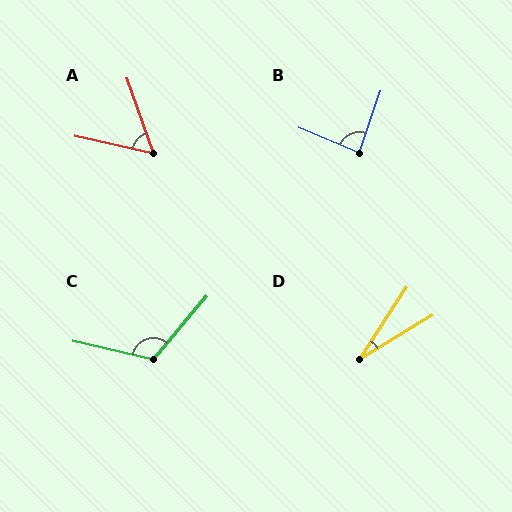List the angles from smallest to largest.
D (26°), A (57°), B (86°), C (117°).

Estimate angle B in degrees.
Approximately 86 degrees.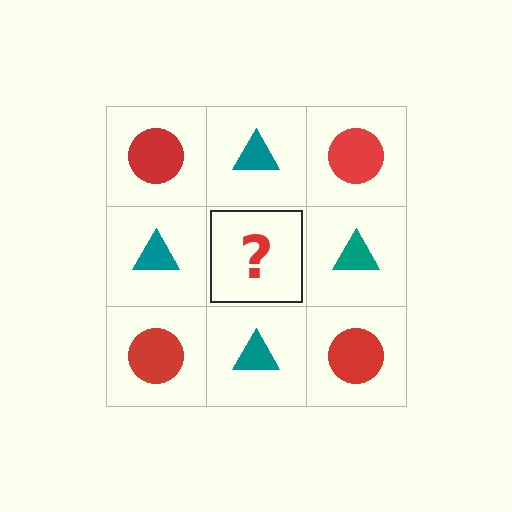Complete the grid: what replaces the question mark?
The question mark should be replaced with a red circle.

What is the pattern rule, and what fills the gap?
The rule is that it alternates red circle and teal triangle in a checkerboard pattern. The gap should be filled with a red circle.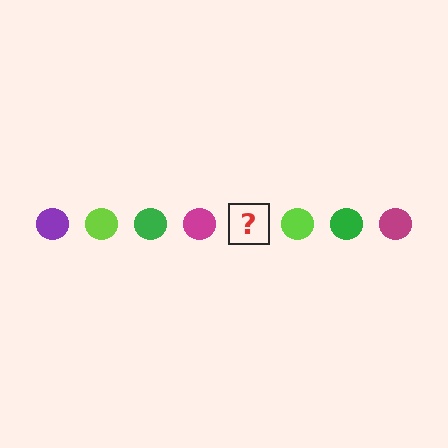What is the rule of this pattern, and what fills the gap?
The rule is that the pattern cycles through purple, lime, green, magenta circles. The gap should be filled with a purple circle.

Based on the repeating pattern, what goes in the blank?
The blank should be a purple circle.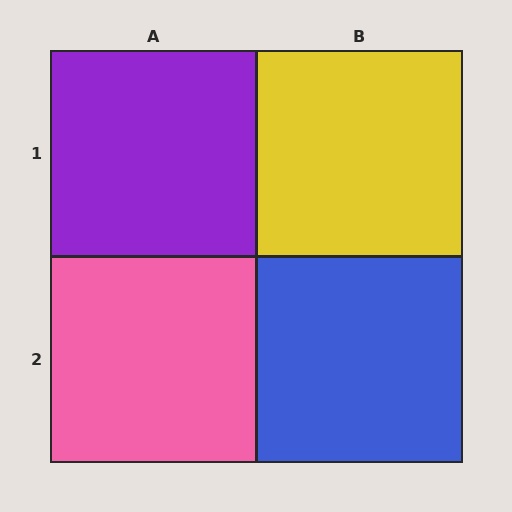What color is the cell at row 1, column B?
Yellow.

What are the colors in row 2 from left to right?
Pink, blue.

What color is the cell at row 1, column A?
Purple.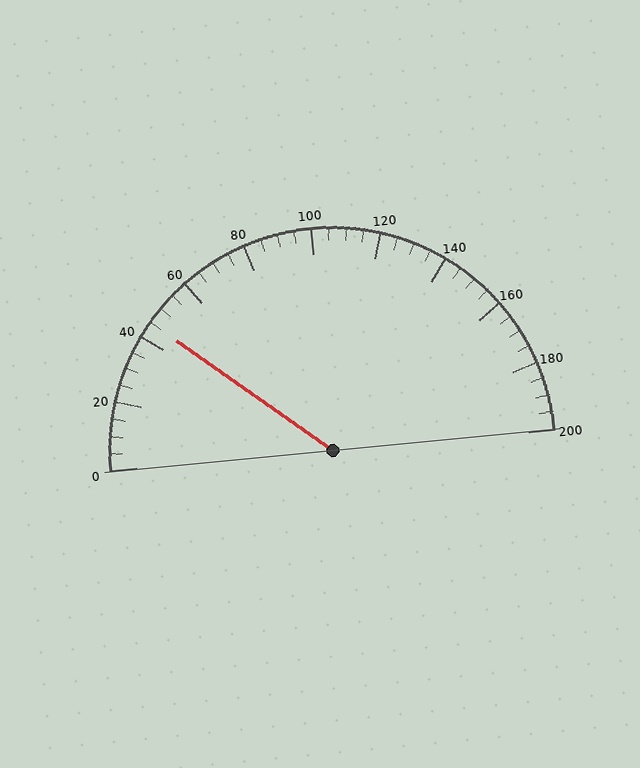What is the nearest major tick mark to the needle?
The nearest major tick mark is 40.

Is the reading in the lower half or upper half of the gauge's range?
The reading is in the lower half of the range (0 to 200).